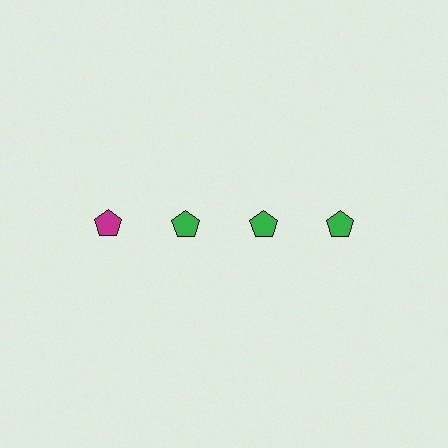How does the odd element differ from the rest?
It has a different color: magenta instead of green.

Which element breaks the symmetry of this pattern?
The magenta pentagon in the top row, leftmost column breaks the symmetry. All other shapes are green pentagons.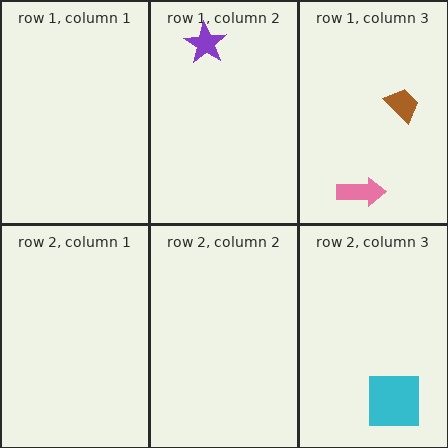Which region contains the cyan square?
The row 2, column 3 region.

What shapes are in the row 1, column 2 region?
The purple star.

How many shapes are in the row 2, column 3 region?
1.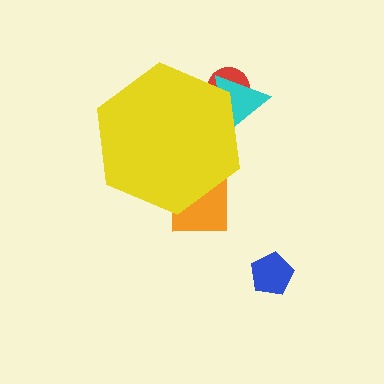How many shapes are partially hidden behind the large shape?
3 shapes are partially hidden.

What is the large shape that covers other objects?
A yellow hexagon.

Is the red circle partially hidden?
Yes, the red circle is partially hidden behind the yellow hexagon.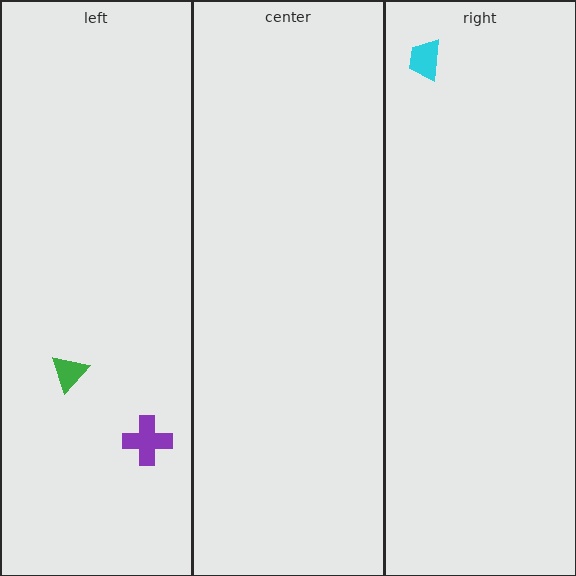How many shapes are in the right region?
1.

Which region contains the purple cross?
The left region.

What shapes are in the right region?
The cyan trapezoid.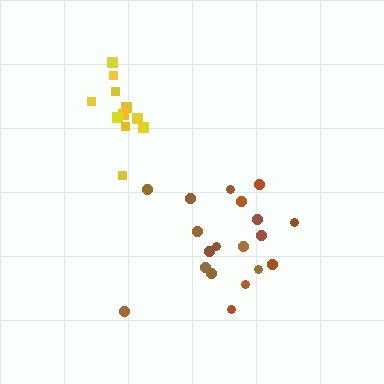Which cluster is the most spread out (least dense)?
Brown.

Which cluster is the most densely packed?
Yellow.